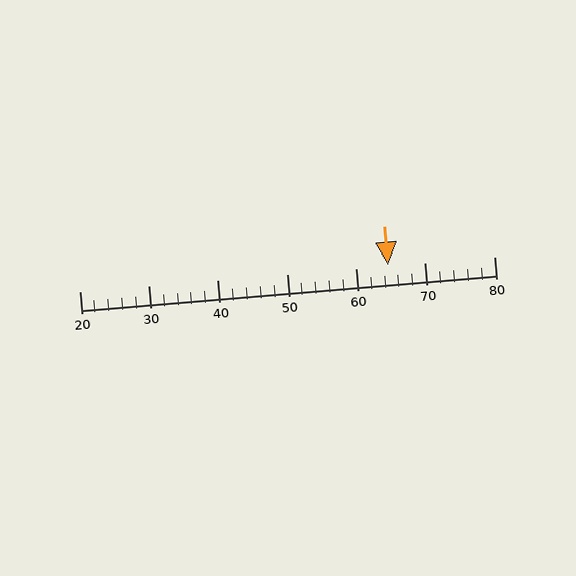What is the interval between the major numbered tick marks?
The major tick marks are spaced 10 units apart.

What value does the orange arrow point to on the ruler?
The orange arrow points to approximately 65.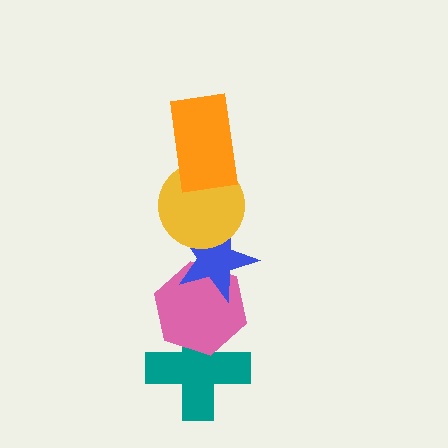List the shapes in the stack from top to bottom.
From top to bottom: the orange rectangle, the yellow circle, the blue star, the pink hexagon, the teal cross.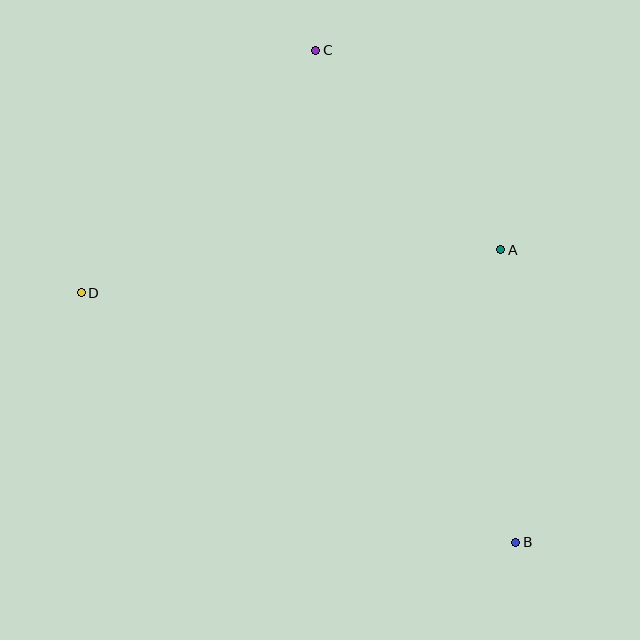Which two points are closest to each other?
Points A and C are closest to each other.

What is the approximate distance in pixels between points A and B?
The distance between A and B is approximately 293 pixels.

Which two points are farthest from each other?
Points B and C are farthest from each other.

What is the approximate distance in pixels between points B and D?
The distance between B and D is approximately 501 pixels.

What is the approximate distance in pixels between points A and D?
The distance between A and D is approximately 421 pixels.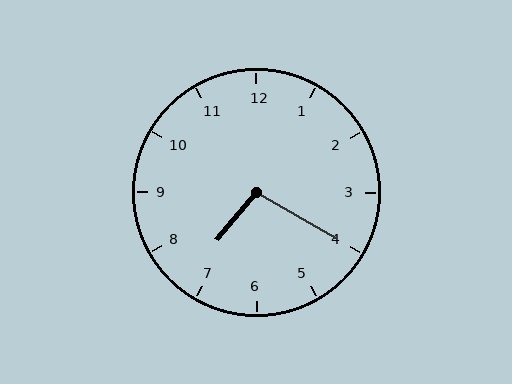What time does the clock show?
7:20.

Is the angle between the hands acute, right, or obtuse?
It is obtuse.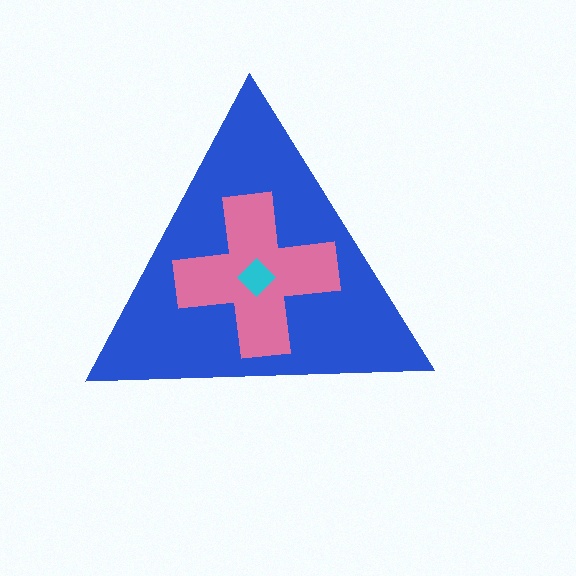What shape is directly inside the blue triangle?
The pink cross.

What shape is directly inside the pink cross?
The cyan diamond.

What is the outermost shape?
The blue triangle.